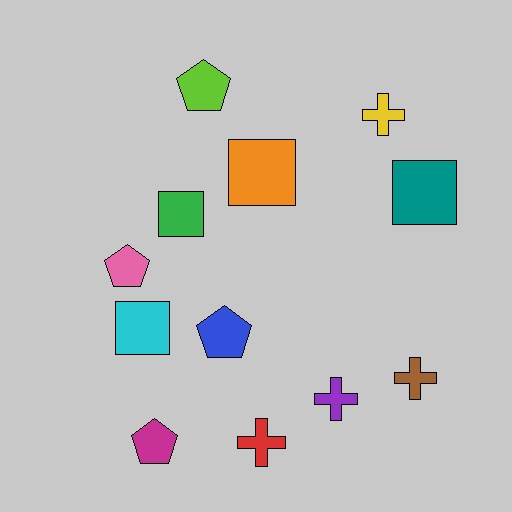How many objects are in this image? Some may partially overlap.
There are 12 objects.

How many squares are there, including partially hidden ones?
There are 4 squares.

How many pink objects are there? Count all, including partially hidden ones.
There is 1 pink object.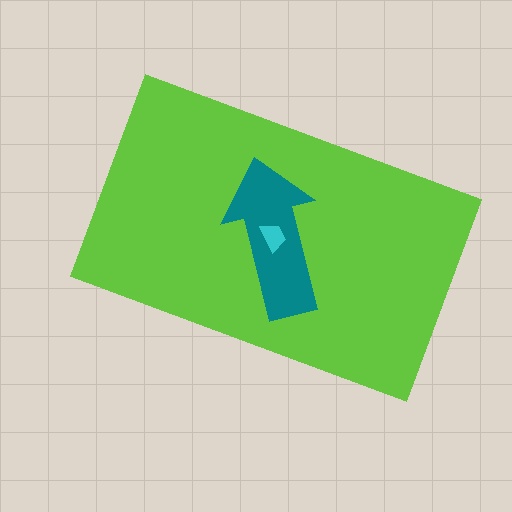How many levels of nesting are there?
3.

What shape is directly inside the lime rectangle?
The teal arrow.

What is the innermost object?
The cyan trapezoid.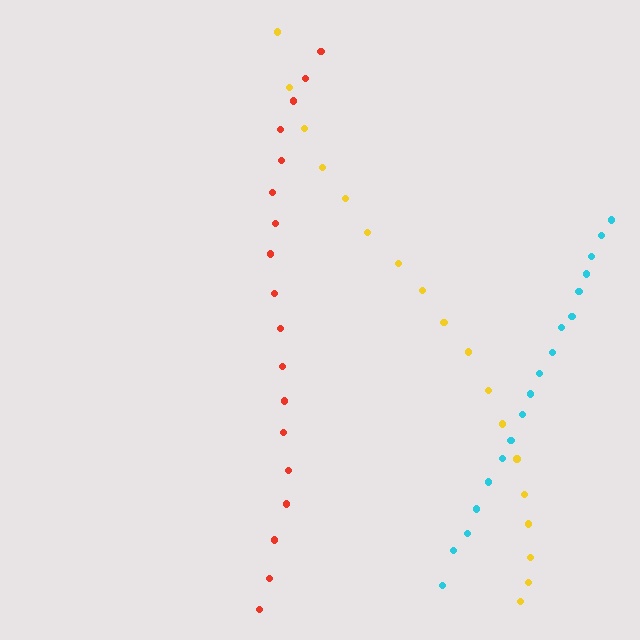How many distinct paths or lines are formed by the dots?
There are 3 distinct paths.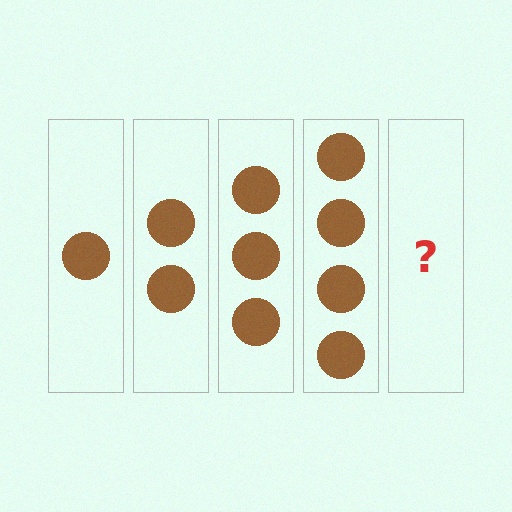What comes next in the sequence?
The next element should be 5 circles.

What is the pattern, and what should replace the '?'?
The pattern is that each step adds one more circle. The '?' should be 5 circles.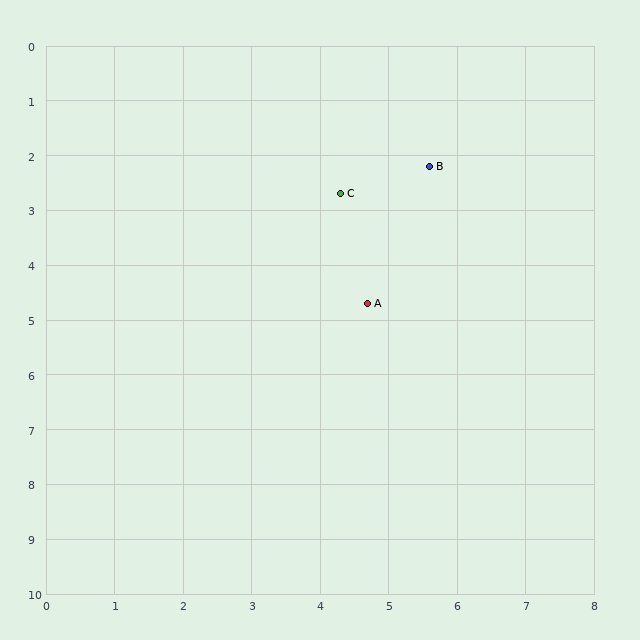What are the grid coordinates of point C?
Point C is at approximately (4.3, 2.7).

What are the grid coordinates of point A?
Point A is at approximately (4.7, 4.7).